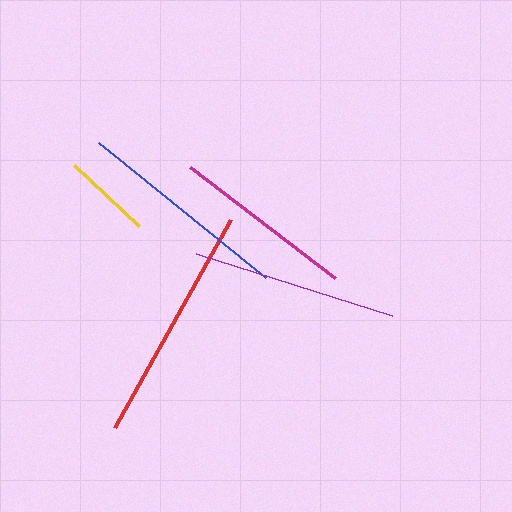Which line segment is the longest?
The red line is the longest at approximately 238 pixels.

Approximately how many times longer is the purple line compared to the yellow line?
The purple line is approximately 2.3 times the length of the yellow line.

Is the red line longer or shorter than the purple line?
The red line is longer than the purple line.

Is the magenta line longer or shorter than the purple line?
The purple line is longer than the magenta line.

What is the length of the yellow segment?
The yellow segment is approximately 89 pixels long.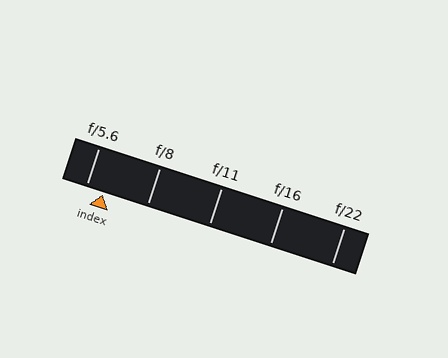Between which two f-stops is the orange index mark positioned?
The index mark is between f/5.6 and f/8.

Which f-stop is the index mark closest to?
The index mark is closest to f/5.6.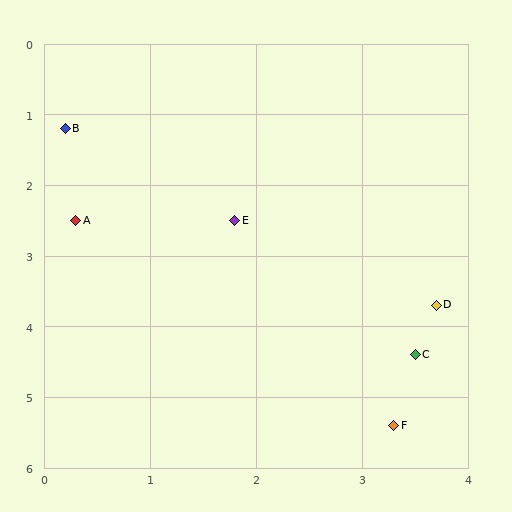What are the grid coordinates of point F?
Point F is at approximately (3.3, 5.4).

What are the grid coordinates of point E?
Point E is at approximately (1.8, 2.5).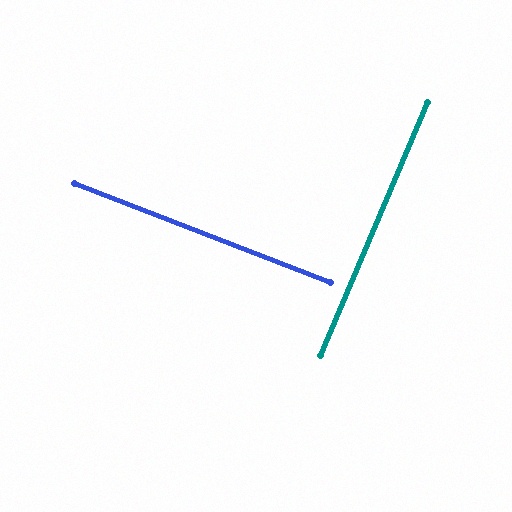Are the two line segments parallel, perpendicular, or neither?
Perpendicular — they meet at approximately 88°.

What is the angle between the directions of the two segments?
Approximately 88 degrees.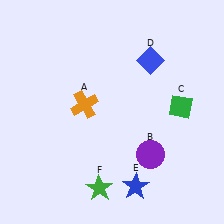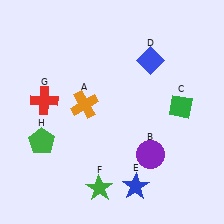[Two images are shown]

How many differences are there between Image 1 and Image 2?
There are 2 differences between the two images.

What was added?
A red cross (G), a green pentagon (H) were added in Image 2.